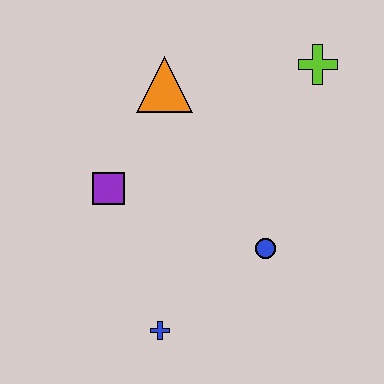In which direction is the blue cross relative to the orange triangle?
The blue cross is below the orange triangle.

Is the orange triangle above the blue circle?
Yes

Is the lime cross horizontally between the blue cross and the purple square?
No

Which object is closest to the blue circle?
The blue cross is closest to the blue circle.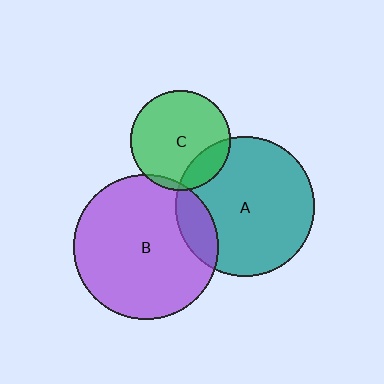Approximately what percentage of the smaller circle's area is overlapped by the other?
Approximately 20%.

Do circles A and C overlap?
Yes.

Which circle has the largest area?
Circle B (purple).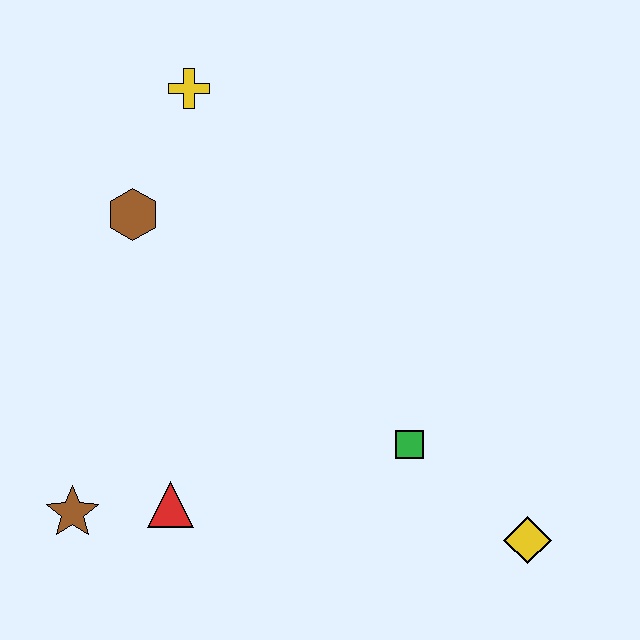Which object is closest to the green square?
The yellow diamond is closest to the green square.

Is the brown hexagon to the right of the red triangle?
No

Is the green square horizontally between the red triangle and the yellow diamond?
Yes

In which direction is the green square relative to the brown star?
The green square is to the right of the brown star.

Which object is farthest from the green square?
The yellow cross is farthest from the green square.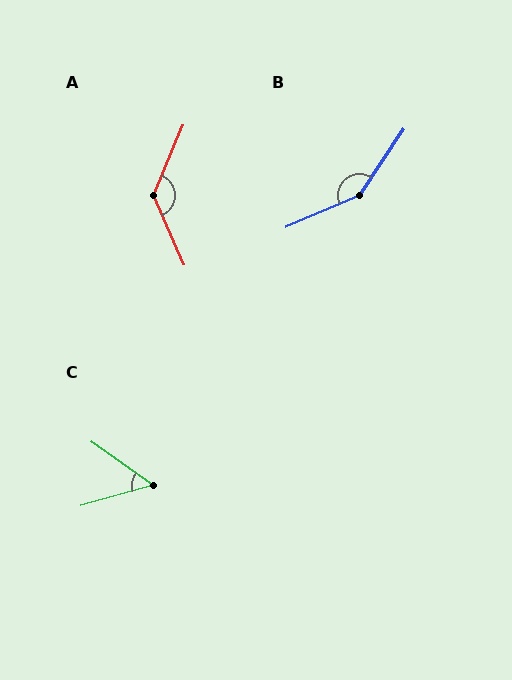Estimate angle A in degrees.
Approximately 133 degrees.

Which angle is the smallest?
C, at approximately 51 degrees.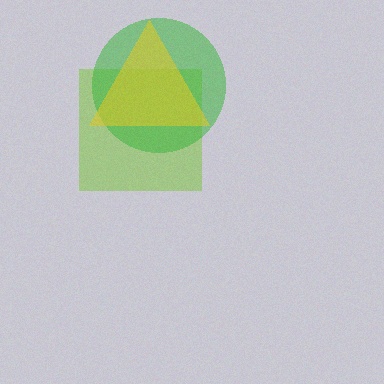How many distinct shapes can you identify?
There are 3 distinct shapes: a lime square, a green circle, a yellow triangle.